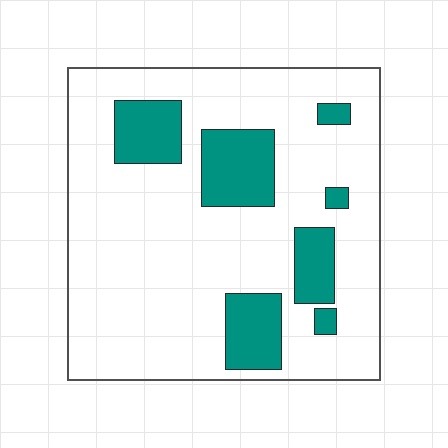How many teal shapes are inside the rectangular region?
7.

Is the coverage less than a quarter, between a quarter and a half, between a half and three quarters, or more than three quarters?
Less than a quarter.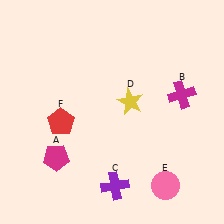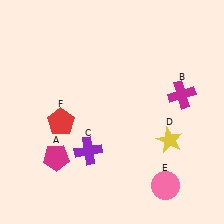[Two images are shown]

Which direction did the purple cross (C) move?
The purple cross (C) moved up.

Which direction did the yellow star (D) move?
The yellow star (D) moved right.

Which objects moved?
The objects that moved are: the purple cross (C), the yellow star (D).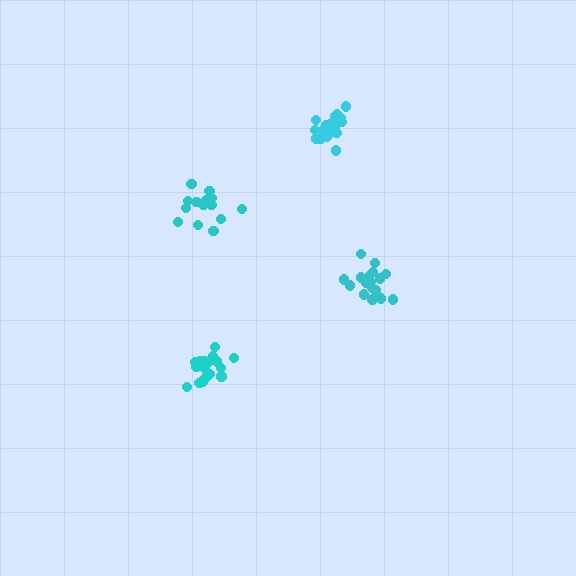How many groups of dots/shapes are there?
There are 4 groups.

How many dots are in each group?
Group 1: 19 dots, Group 2: 18 dots, Group 3: 14 dots, Group 4: 20 dots (71 total).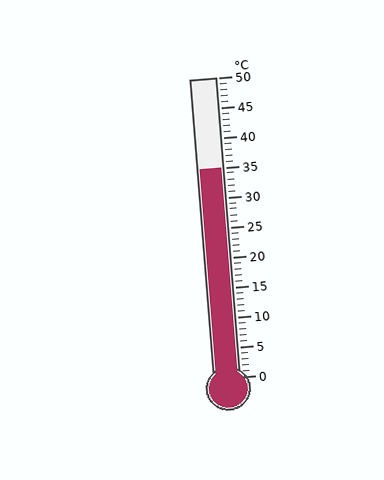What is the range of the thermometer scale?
The thermometer scale ranges from 0°C to 50°C.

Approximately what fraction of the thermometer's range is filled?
The thermometer is filled to approximately 70% of its range.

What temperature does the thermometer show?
The thermometer shows approximately 35°C.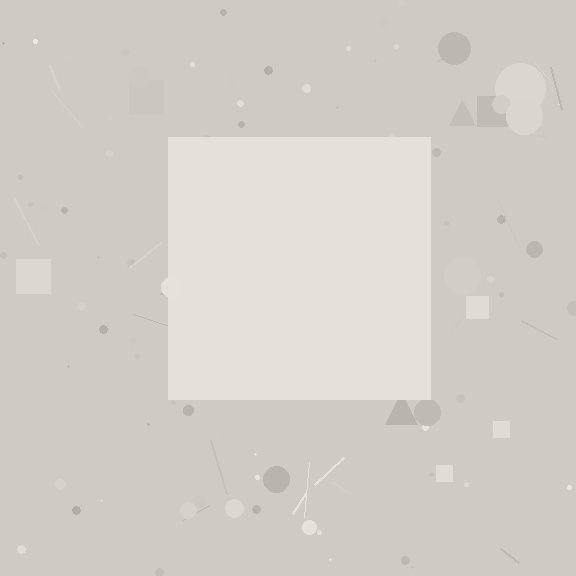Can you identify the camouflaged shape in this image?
The camouflaged shape is a square.